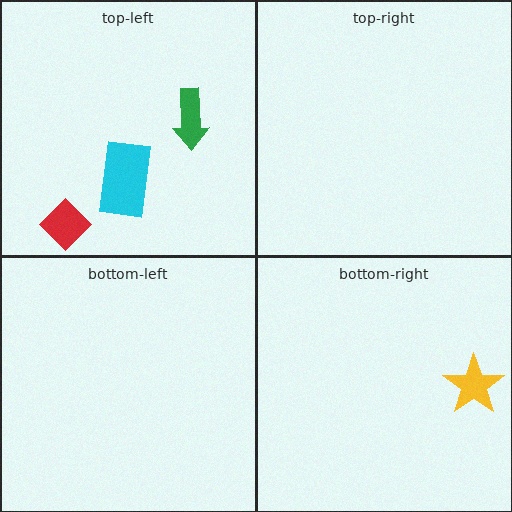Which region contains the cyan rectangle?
The top-left region.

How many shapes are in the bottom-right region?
1.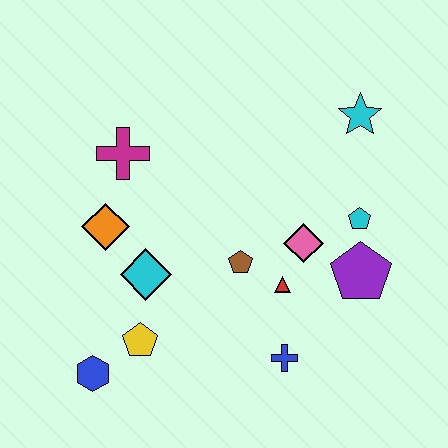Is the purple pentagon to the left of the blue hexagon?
No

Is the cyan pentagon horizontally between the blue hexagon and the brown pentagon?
No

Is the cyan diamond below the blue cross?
No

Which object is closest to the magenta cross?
The orange diamond is closest to the magenta cross.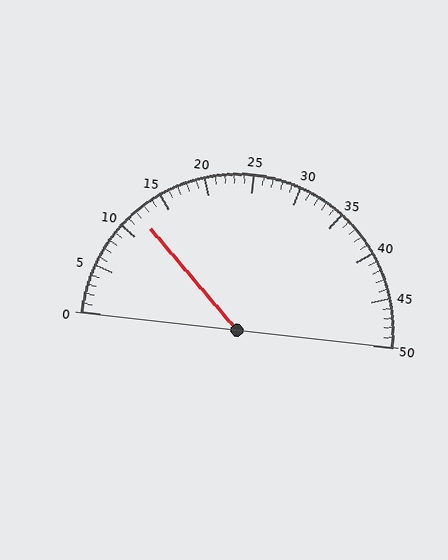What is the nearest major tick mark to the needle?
The nearest major tick mark is 10.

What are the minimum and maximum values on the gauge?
The gauge ranges from 0 to 50.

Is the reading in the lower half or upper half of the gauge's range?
The reading is in the lower half of the range (0 to 50).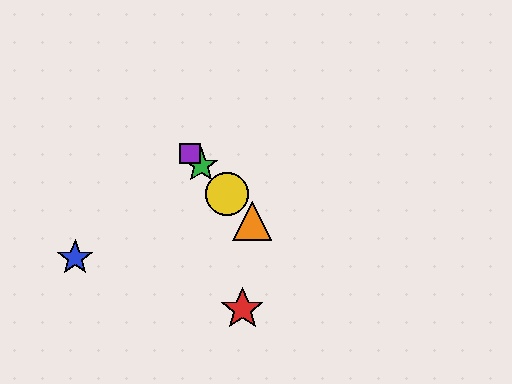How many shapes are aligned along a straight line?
4 shapes (the green star, the yellow circle, the purple square, the orange triangle) are aligned along a straight line.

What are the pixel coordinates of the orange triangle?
The orange triangle is at (252, 221).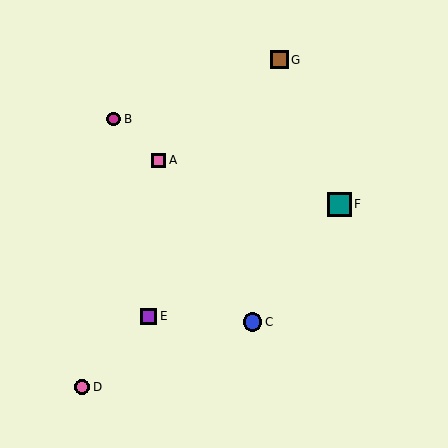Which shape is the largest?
The teal square (labeled F) is the largest.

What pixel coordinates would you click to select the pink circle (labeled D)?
Click at (82, 387) to select the pink circle D.